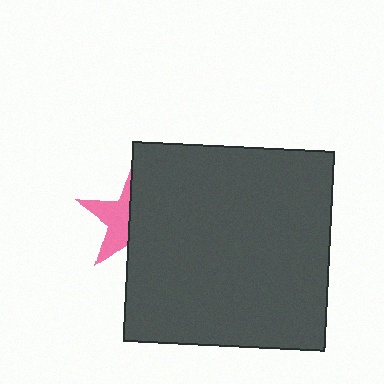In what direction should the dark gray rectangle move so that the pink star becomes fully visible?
The dark gray rectangle should move right. That is the shortest direction to clear the overlap and leave the pink star fully visible.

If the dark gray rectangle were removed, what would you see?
You would see the complete pink star.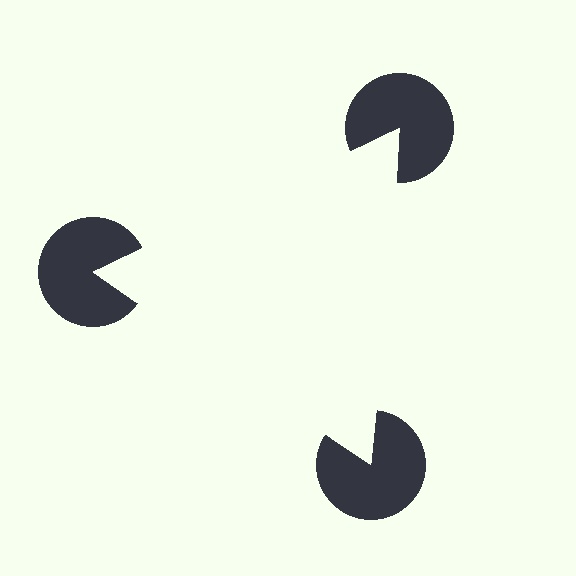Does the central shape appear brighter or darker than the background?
It typically appears slightly brighter than the background, even though no actual brightness change is drawn.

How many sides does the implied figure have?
3 sides.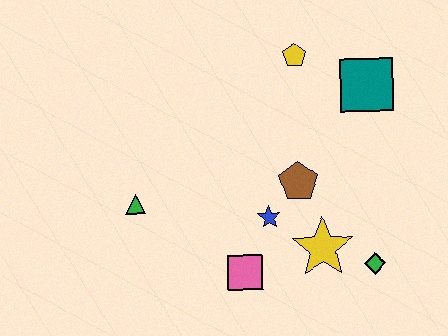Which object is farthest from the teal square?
The green triangle is farthest from the teal square.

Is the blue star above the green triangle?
No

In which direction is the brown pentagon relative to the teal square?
The brown pentagon is below the teal square.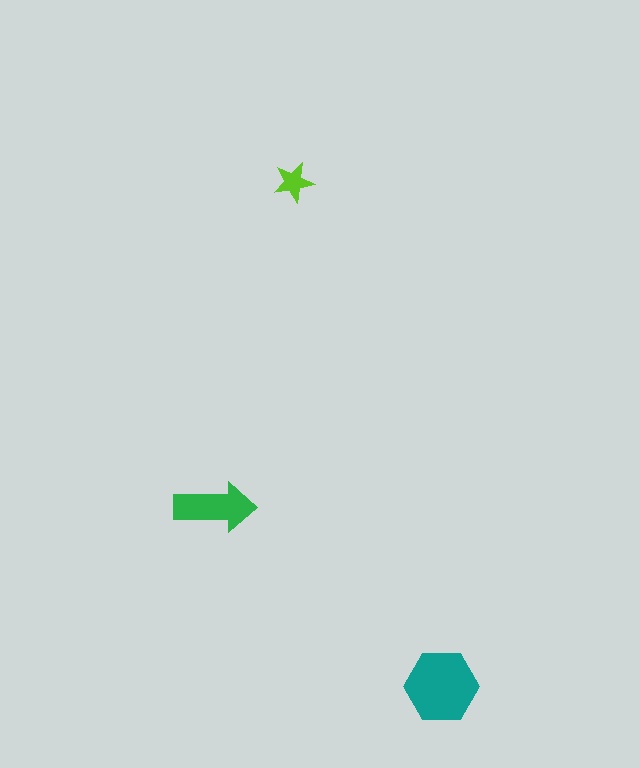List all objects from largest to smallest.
The teal hexagon, the green arrow, the lime star.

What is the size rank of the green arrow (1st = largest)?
2nd.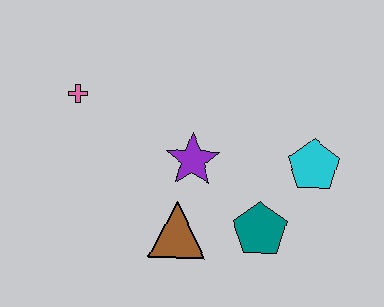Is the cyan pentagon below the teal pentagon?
No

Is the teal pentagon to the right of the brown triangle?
Yes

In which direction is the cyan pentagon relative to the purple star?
The cyan pentagon is to the right of the purple star.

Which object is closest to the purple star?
The brown triangle is closest to the purple star.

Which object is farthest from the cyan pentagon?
The pink cross is farthest from the cyan pentagon.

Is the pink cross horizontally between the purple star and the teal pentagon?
No